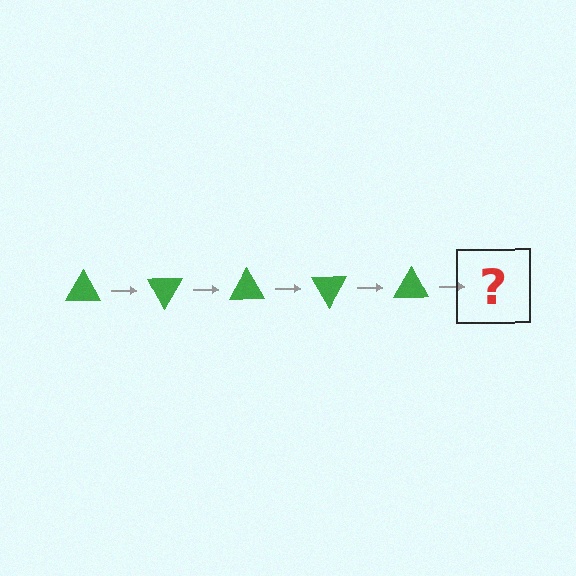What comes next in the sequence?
The next element should be a green triangle rotated 300 degrees.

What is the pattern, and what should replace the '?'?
The pattern is that the triangle rotates 60 degrees each step. The '?' should be a green triangle rotated 300 degrees.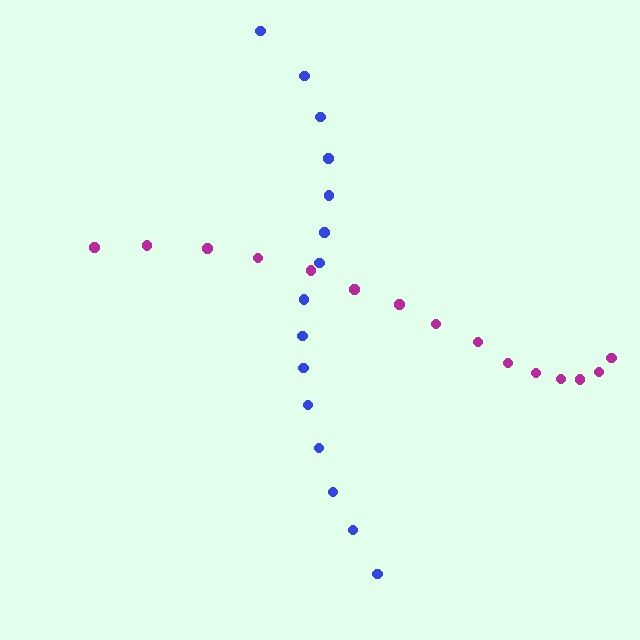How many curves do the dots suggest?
There are 2 distinct paths.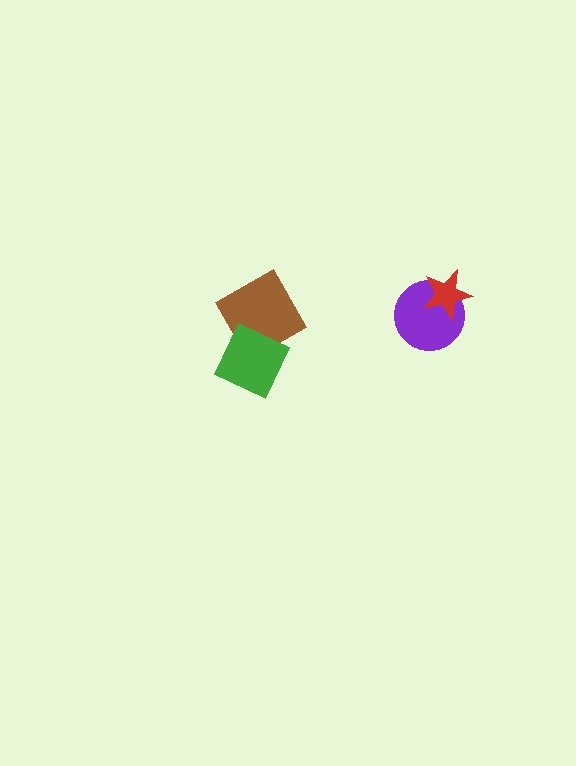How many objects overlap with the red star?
1 object overlaps with the red star.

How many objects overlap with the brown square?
1 object overlaps with the brown square.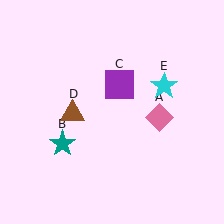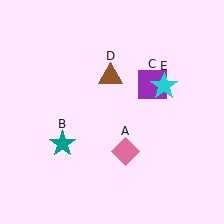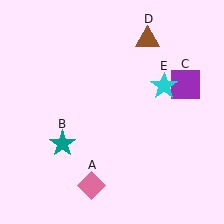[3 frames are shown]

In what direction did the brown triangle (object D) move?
The brown triangle (object D) moved up and to the right.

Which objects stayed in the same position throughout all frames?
Teal star (object B) and cyan star (object E) remained stationary.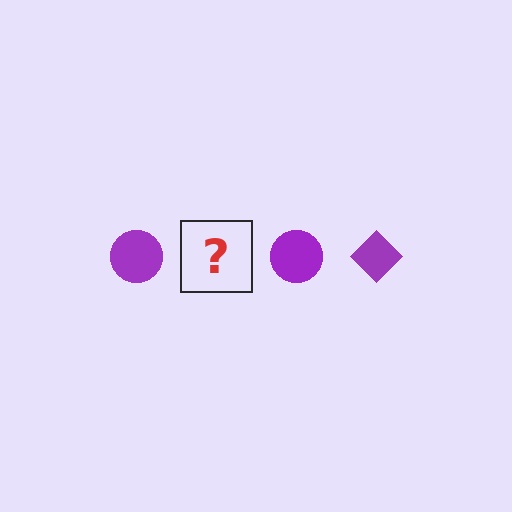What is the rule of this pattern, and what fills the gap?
The rule is that the pattern cycles through circle, diamond shapes in purple. The gap should be filled with a purple diamond.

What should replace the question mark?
The question mark should be replaced with a purple diamond.